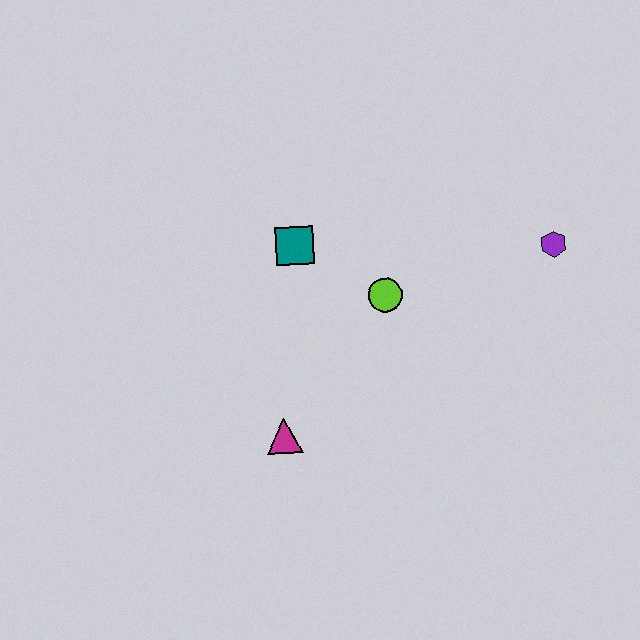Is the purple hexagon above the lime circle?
Yes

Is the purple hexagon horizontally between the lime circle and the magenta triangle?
No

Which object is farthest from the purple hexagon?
The magenta triangle is farthest from the purple hexagon.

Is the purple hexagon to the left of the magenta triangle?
No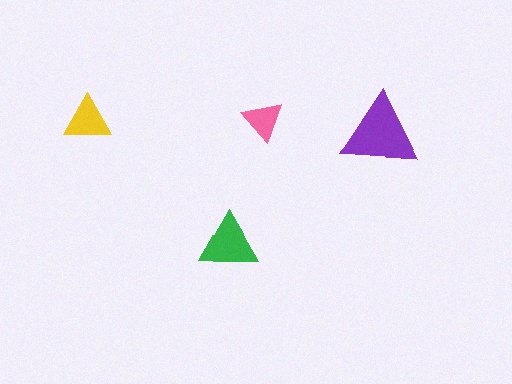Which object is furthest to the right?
The purple triangle is rightmost.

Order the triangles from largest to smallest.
the purple one, the green one, the yellow one, the pink one.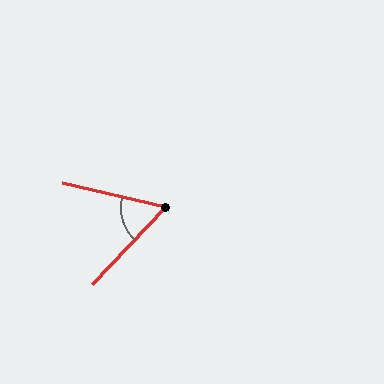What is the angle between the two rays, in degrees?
Approximately 60 degrees.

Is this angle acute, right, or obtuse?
It is acute.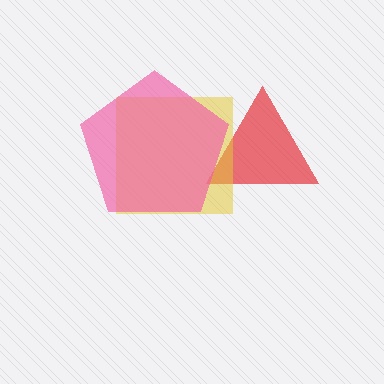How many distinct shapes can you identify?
There are 3 distinct shapes: a red triangle, a yellow square, a pink pentagon.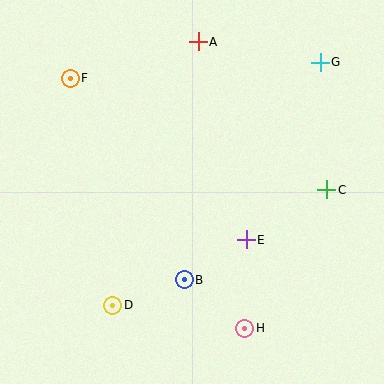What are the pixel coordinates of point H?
Point H is at (245, 328).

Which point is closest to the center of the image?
Point E at (246, 240) is closest to the center.